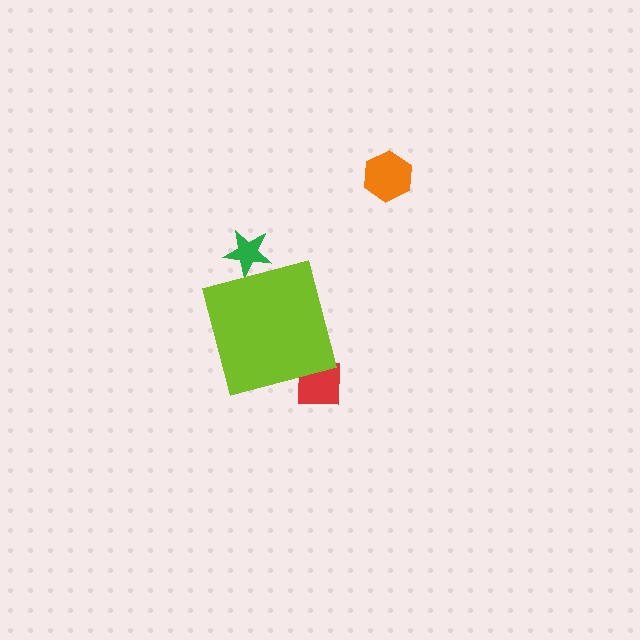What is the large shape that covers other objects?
A lime square.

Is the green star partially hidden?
Yes, the green star is partially hidden behind the lime square.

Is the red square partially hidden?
Yes, the red square is partially hidden behind the lime square.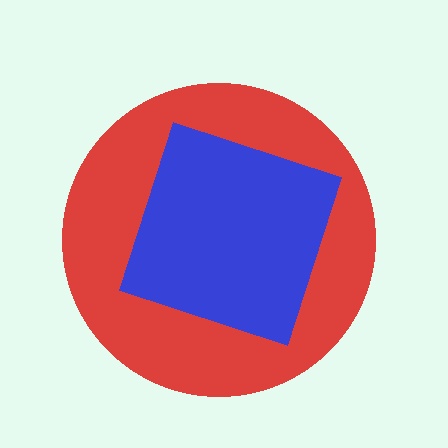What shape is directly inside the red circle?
The blue square.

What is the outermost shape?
The red circle.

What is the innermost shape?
The blue square.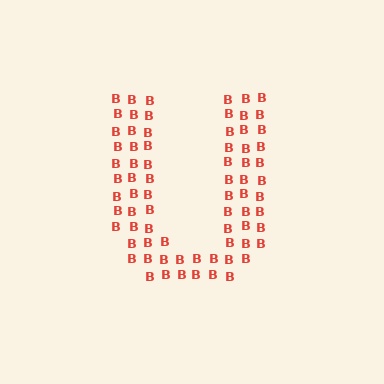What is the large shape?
The large shape is the letter U.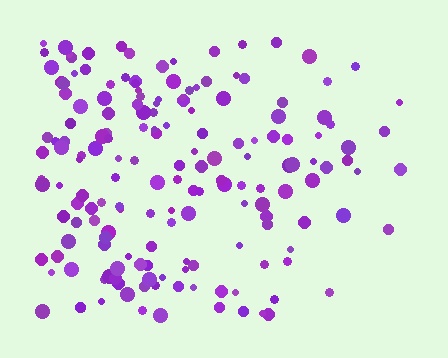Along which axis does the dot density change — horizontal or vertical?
Horizontal.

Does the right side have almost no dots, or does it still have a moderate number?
Still a moderate number, just noticeably fewer than the left.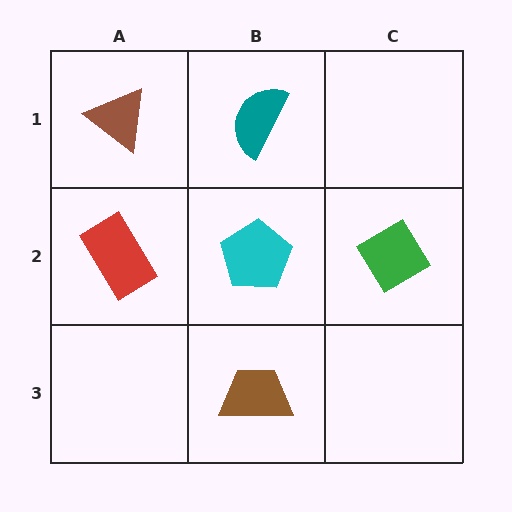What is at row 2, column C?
A green diamond.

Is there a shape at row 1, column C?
No, that cell is empty.